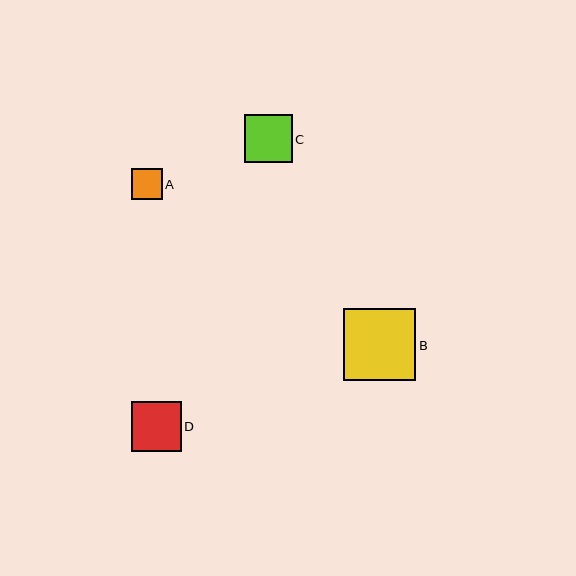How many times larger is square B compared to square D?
Square B is approximately 1.4 times the size of square D.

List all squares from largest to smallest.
From largest to smallest: B, D, C, A.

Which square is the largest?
Square B is the largest with a size of approximately 72 pixels.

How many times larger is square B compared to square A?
Square B is approximately 2.3 times the size of square A.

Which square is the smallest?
Square A is the smallest with a size of approximately 31 pixels.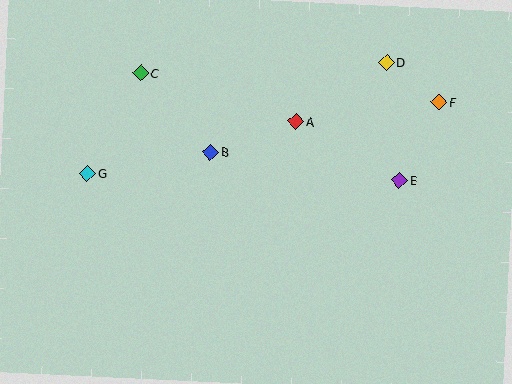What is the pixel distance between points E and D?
The distance between E and D is 119 pixels.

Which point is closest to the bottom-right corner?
Point E is closest to the bottom-right corner.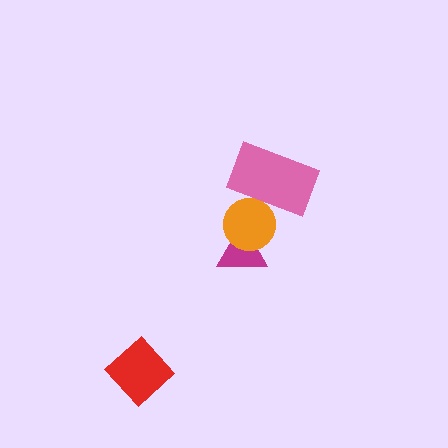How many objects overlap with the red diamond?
0 objects overlap with the red diamond.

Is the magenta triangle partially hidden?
Yes, it is partially covered by another shape.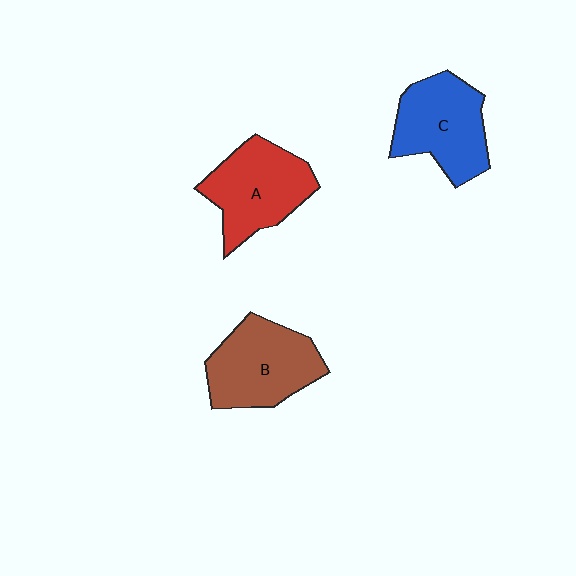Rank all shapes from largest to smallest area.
From largest to smallest: B (brown), A (red), C (blue).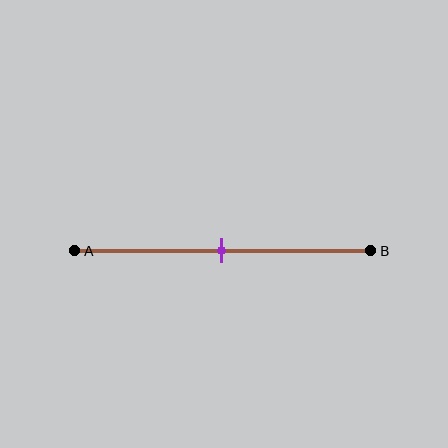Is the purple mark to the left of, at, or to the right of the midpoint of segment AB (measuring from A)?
The purple mark is approximately at the midpoint of segment AB.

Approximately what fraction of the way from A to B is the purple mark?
The purple mark is approximately 50% of the way from A to B.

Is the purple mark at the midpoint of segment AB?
Yes, the mark is approximately at the midpoint.